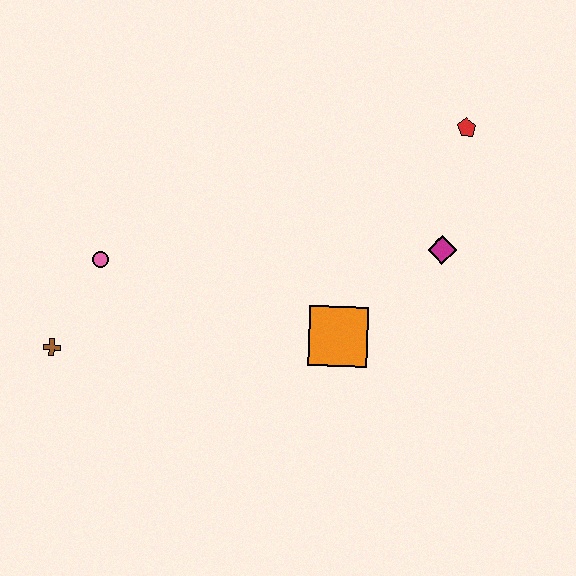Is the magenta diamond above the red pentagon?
No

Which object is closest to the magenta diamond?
The red pentagon is closest to the magenta diamond.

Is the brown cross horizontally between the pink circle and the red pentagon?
No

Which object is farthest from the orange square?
The brown cross is farthest from the orange square.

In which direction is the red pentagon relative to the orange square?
The red pentagon is above the orange square.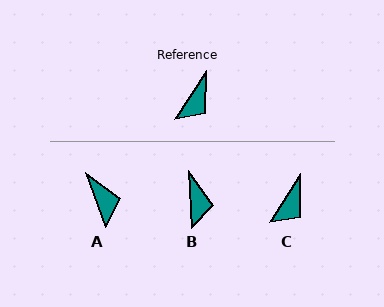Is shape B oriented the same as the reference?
No, it is off by about 36 degrees.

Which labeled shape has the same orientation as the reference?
C.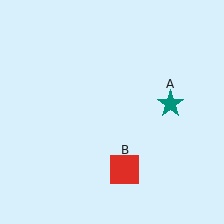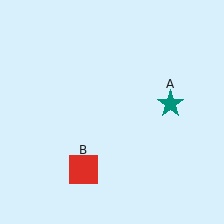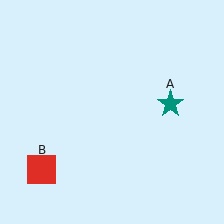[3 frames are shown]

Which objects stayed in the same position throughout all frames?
Teal star (object A) remained stationary.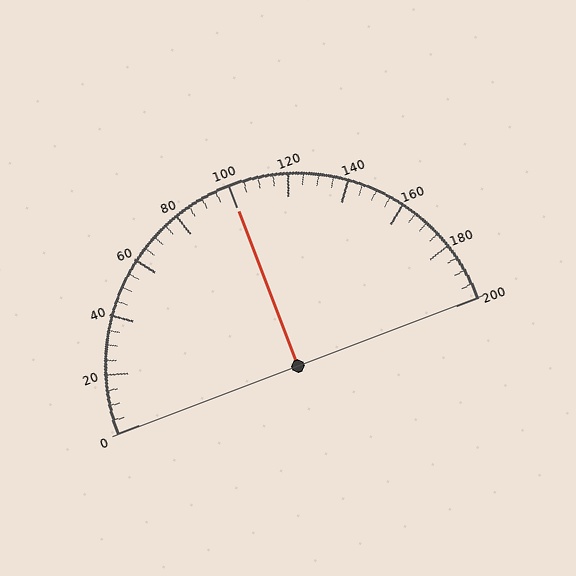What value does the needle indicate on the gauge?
The needle indicates approximately 100.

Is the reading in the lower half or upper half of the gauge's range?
The reading is in the upper half of the range (0 to 200).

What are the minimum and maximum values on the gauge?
The gauge ranges from 0 to 200.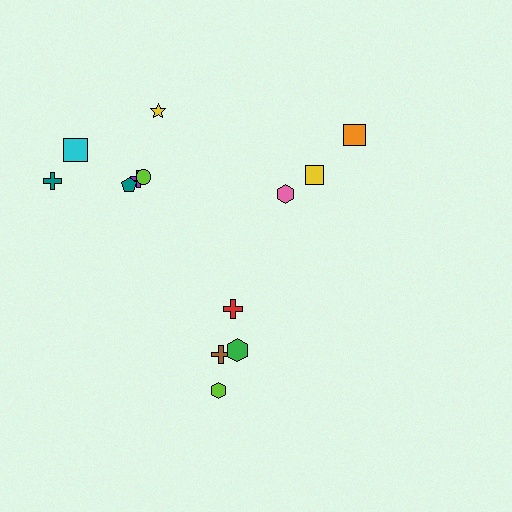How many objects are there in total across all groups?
There are 13 objects.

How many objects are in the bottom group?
There are 4 objects.